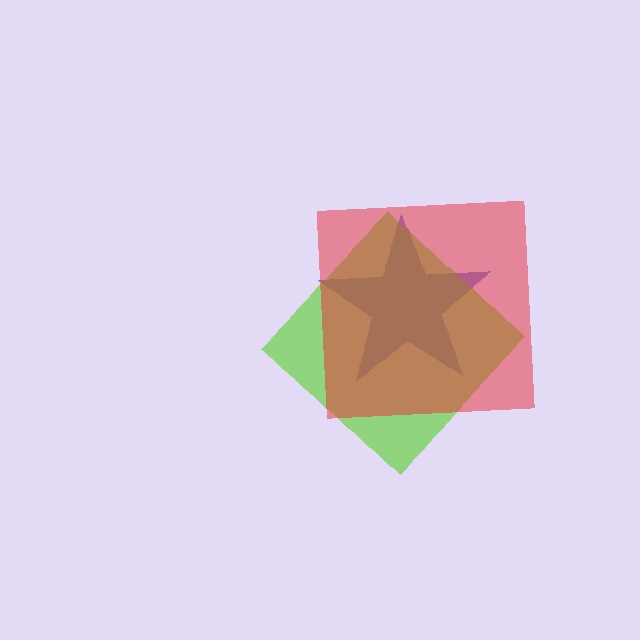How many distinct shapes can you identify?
There are 3 distinct shapes: a blue star, a lime diamond, a red square.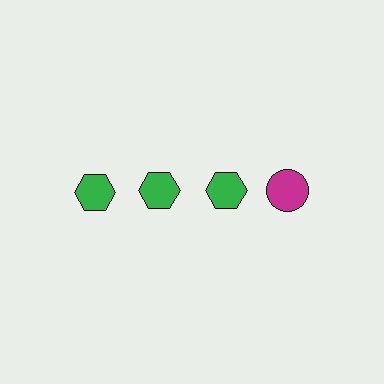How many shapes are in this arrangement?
There are 4 shapes arranged in a grid pattern.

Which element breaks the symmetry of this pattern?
The magenta circle in the top row, second from right column breaks the symmetry. All other shapes are green hexagons.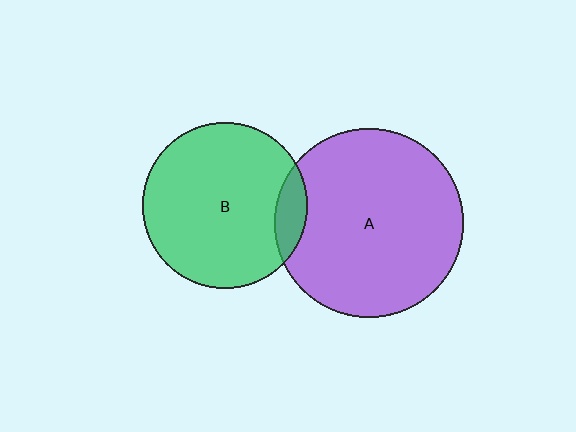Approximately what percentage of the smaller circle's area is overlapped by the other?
Approximately 10%.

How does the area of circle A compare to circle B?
Approximately 1.3 times.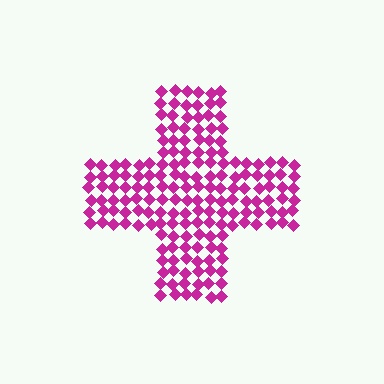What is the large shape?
The large shape is a cross.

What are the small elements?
The small elements are diamonds.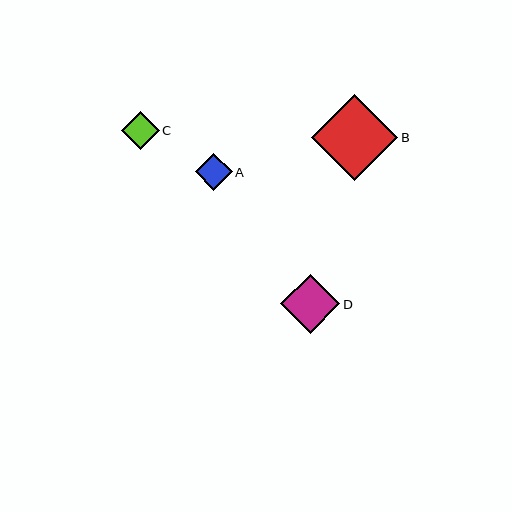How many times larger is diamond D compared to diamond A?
Diamond D is approximately 1.6 times the size of diamond A.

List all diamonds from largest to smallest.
From largest to smallest: B, D, C, A.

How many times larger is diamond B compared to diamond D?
Diamond B is approximately 1.5 times the size of diamond D.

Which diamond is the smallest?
Diamond A is the smallest with a size of approximately 37 pixels.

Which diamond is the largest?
Diamond B is the largest with a size of approximately 86 pixels.